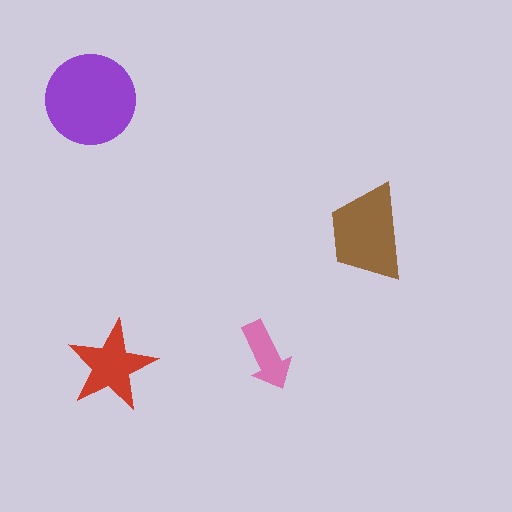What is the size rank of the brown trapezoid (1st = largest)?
2nd.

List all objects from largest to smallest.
The purple circle, the brown trapezoid, the red star, the pink arrow.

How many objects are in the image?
There are 4 objects in the image.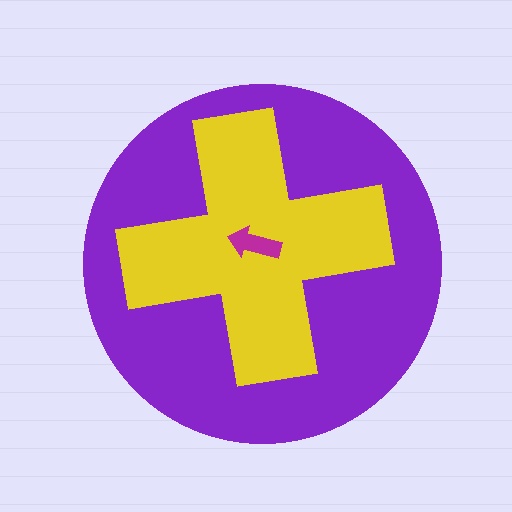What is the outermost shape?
The purple circle.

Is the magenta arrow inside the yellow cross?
Yes.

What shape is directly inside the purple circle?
The yellow cross.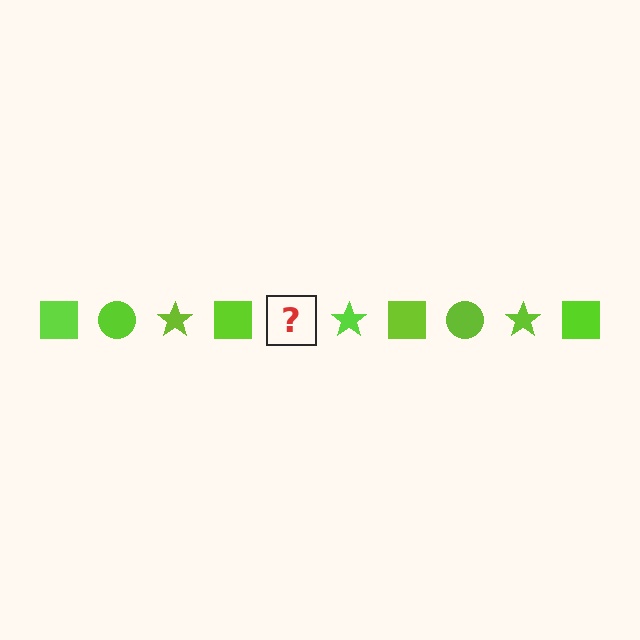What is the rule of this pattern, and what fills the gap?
The rule is that the pattern cycles through square, circle, star shapes in lime. The gap should be filled with a lime circle.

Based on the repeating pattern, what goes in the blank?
The blank should be a lime circle.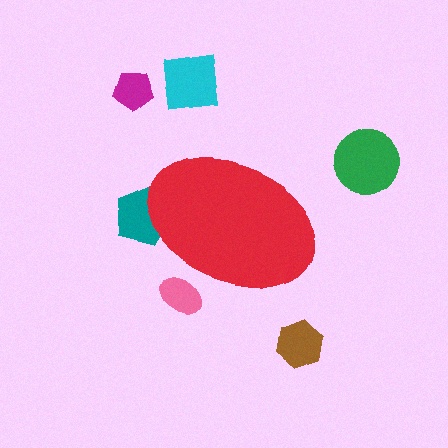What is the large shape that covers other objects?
A red ellipse.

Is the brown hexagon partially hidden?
No, the brown hexagon is fully visible.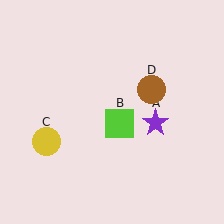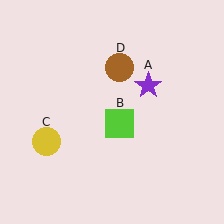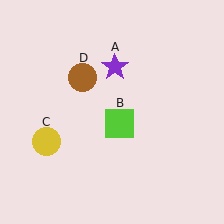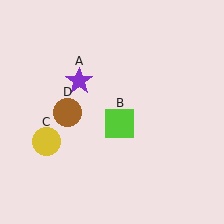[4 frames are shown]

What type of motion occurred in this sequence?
The purple star (object A), brown circle (object D) rotated counterclockwise around the center of the scene.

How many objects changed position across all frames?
2 objects changed position: purple star (object A), brown circle (object D).